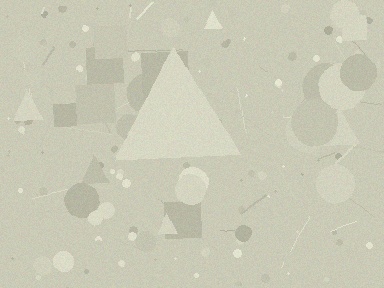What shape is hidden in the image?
A triangle is hidden in the image.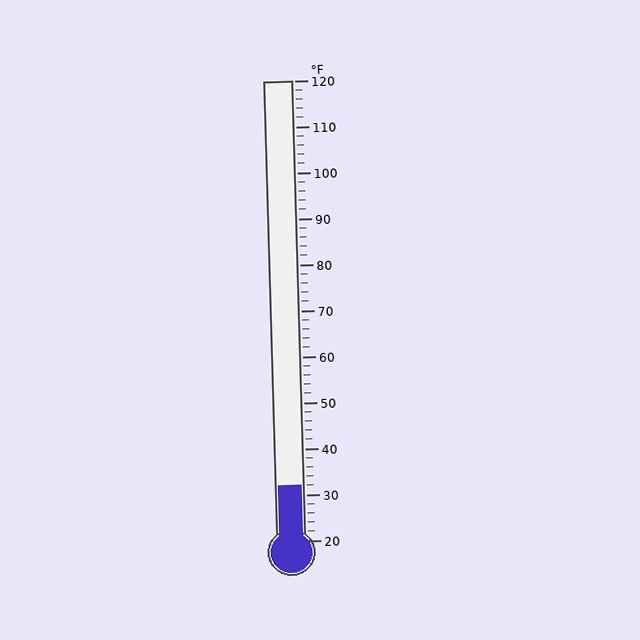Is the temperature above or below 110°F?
The temperature is below 110°F.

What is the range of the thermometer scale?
The thermometer scale ranges from 20°F to 120°F.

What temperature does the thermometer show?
The thermometer shows approximately 32°F.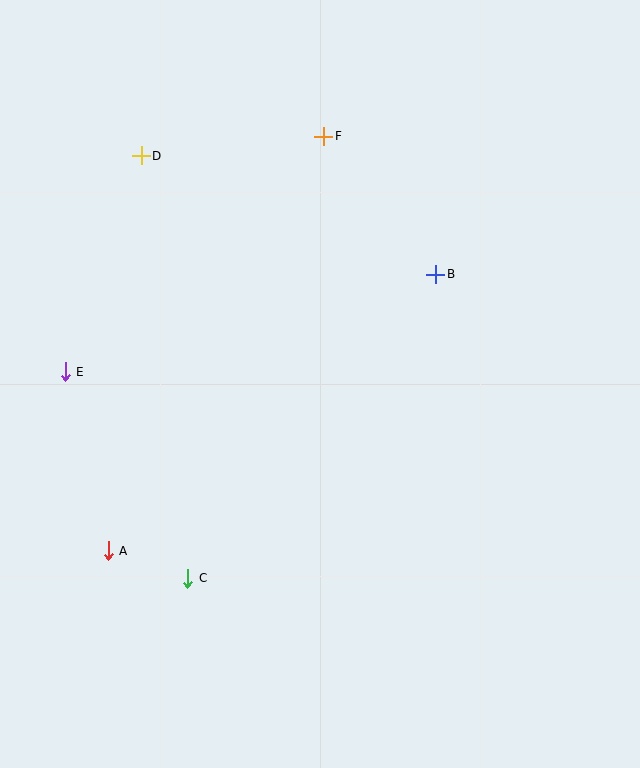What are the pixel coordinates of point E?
Point E is at (65, 372).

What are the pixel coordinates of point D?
Point D is at (141, 156).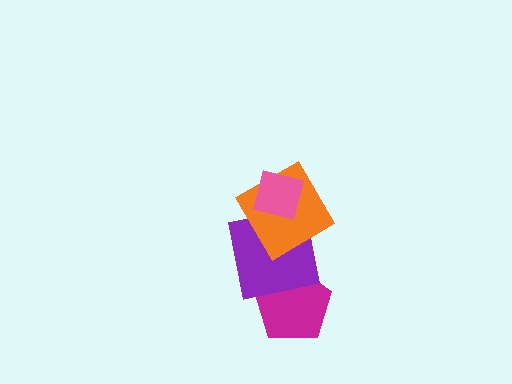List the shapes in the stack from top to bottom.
From top to bottom: the pink square, the orange diamond, the purple square, the magenta pentagon.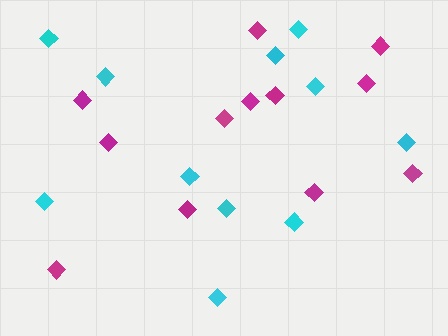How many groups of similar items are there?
There are 2 groups: one group of magenta diamonds (12) and one group of cyan diamonds (11).